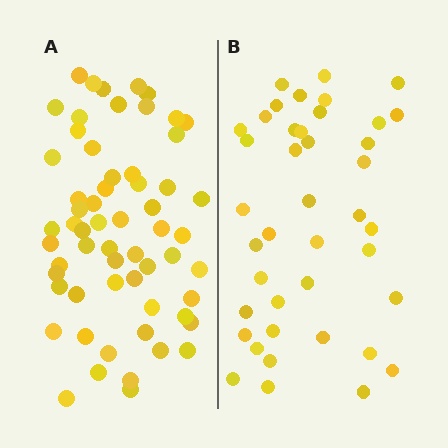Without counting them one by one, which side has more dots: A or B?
Region A (the left region) has more dots.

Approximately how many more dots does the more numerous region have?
Region A has approximately 20 more dots than region B.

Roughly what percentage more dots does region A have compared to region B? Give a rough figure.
About 45% more.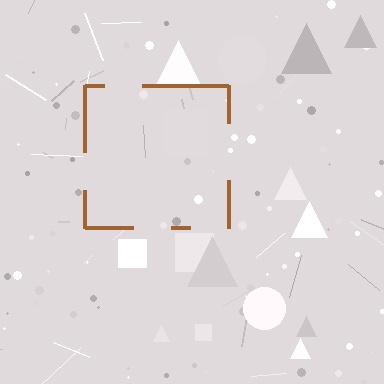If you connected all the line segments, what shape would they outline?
They would outline a square.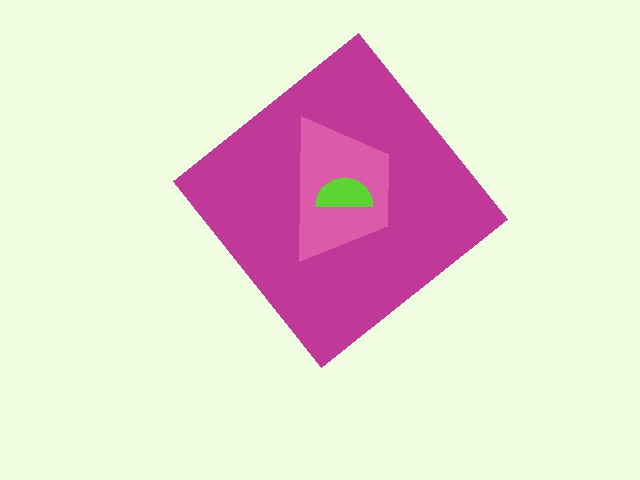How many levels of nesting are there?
3.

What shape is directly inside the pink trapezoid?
The lime semicircle.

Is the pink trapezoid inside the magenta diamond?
Yes.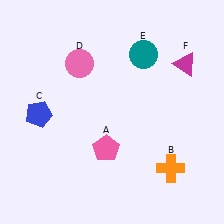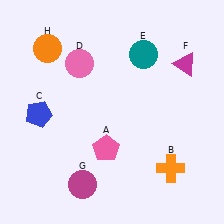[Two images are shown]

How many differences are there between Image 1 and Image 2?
There are 2 differences between the two images.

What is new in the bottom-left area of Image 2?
A magenta circle (G) was added in the bottom-left area of Image 2.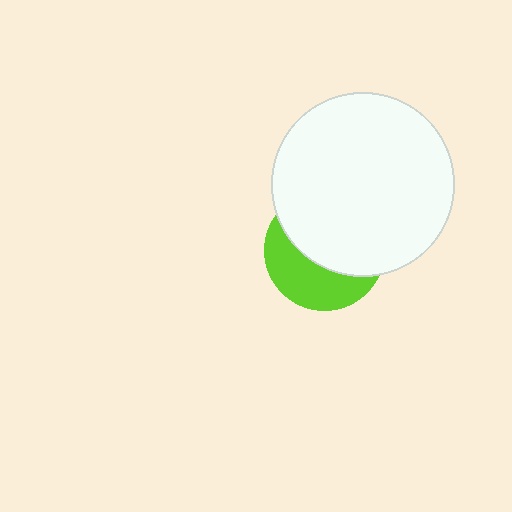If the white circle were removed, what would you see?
You would see the complete lime circle.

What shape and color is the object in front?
The object in front is a white circle.